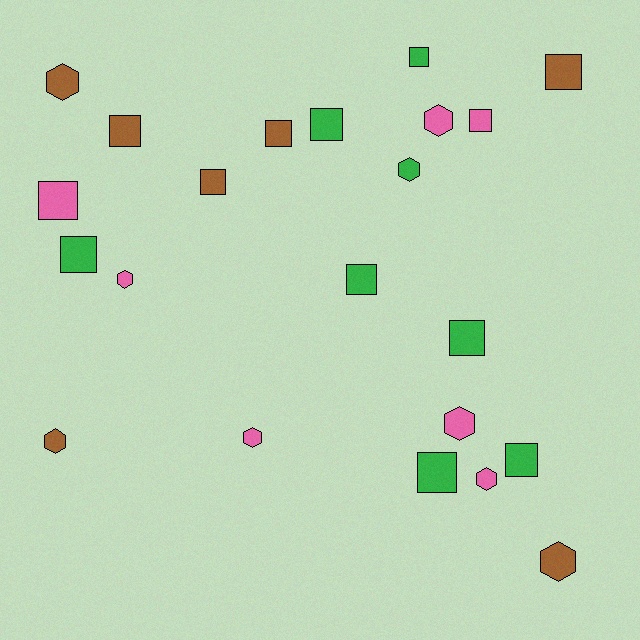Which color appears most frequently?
Green, with 8 objects.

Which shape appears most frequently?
Square, with 13 objects.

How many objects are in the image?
There are 22 objects.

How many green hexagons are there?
There is 1 green hexagon.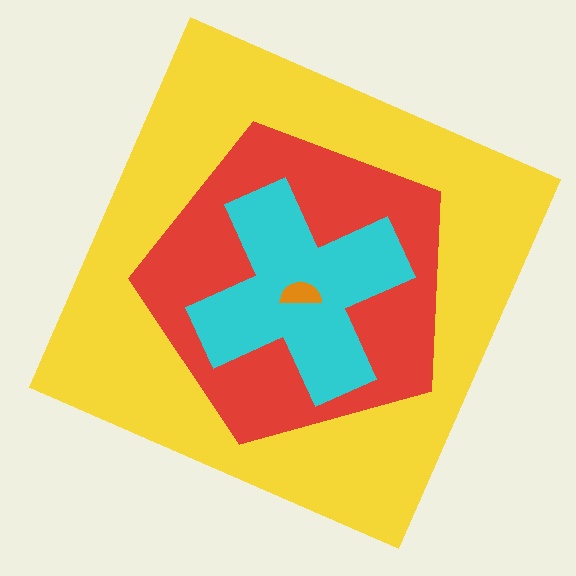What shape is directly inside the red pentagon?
The cyan cross.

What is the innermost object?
The orange semicircle.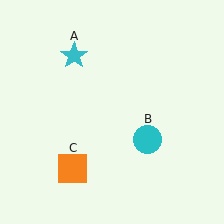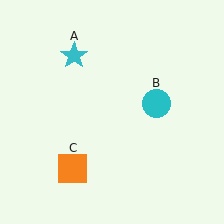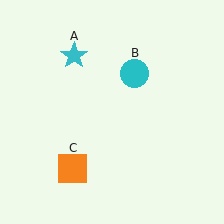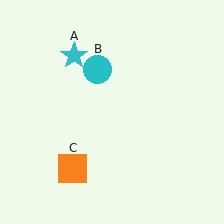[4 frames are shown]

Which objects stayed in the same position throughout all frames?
Cyan star (object A) and orange square (object C) remained stationary.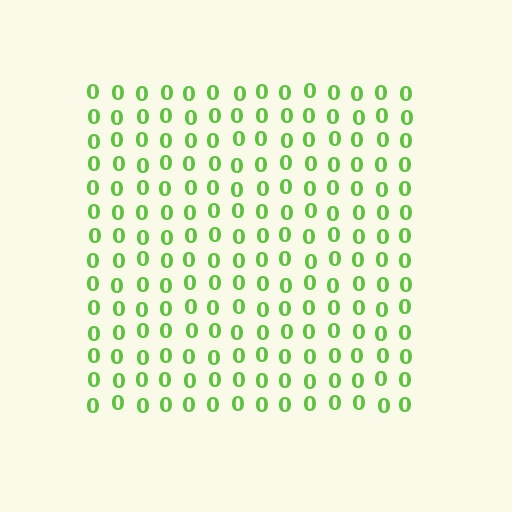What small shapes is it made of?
It is made of small digit 0's.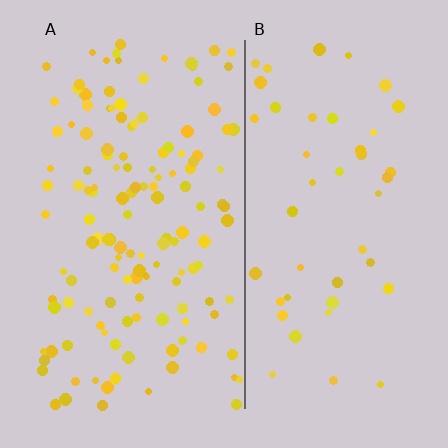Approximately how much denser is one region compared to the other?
Approximately 3.0× — region A over region B.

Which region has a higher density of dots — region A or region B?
A (the left).